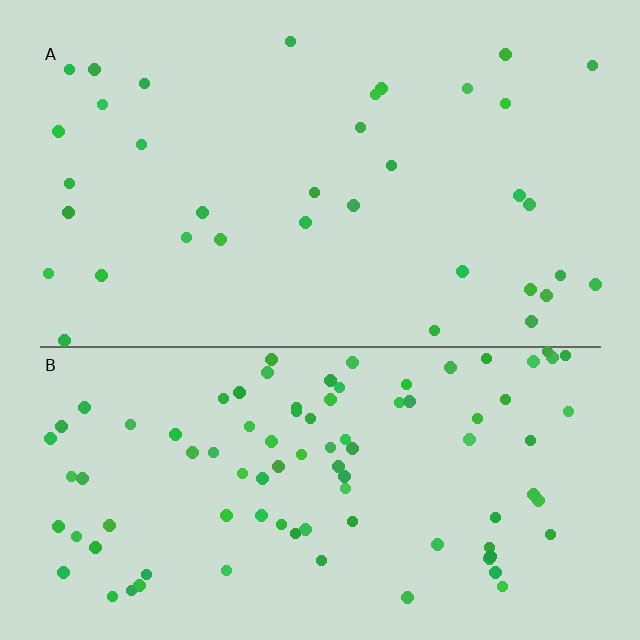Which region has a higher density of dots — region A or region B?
B (the bottom).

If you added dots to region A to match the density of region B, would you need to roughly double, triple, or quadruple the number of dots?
Approximately triple.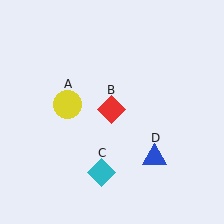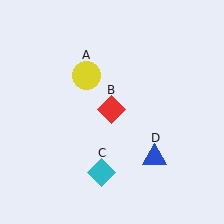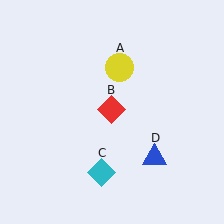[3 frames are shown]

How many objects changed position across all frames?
1 object changed position: yellow circle (object A).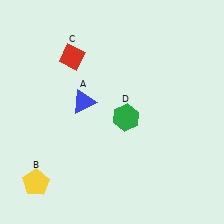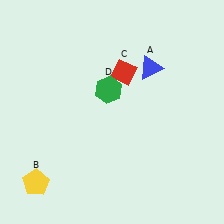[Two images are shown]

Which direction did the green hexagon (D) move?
The green hexagon (D) moved up.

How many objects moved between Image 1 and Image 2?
3 objects moved between the two images.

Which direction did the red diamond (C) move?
The red diamond (C) moved right.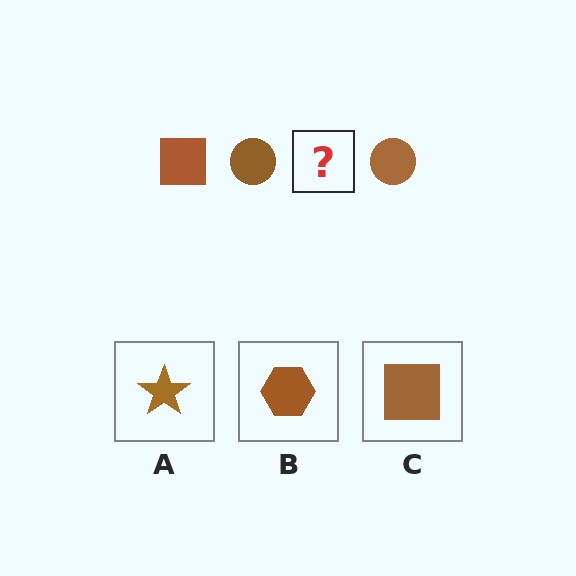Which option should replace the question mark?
Option C.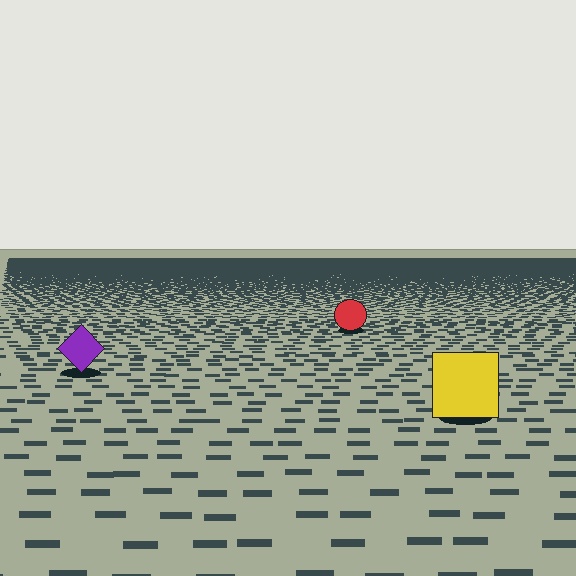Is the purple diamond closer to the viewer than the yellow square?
No. The yellow square is closer — you can tell from the texture gradient: the ground texture is coarser near it.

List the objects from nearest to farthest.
From nearest to farthest: the yellow square, the purple diamond, the red circle.